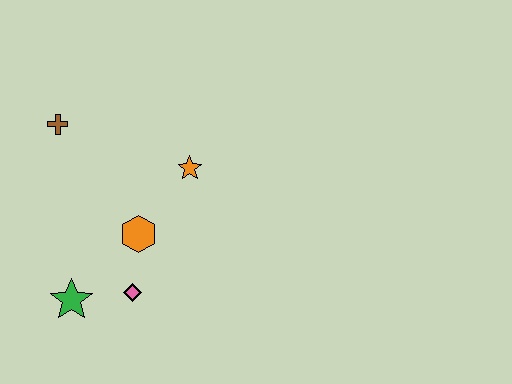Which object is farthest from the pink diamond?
The brown cross is farthest from the pink diamond.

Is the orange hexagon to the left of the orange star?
Yes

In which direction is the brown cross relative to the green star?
The brown cross is above the green star.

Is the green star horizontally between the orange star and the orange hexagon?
No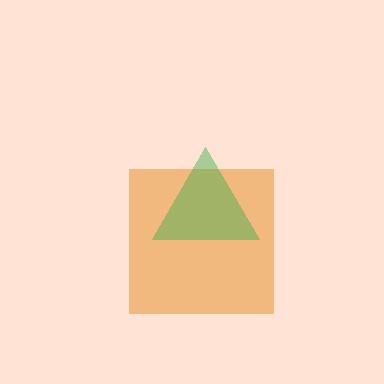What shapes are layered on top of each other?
The layered shapes are: an orange square, a green triangle.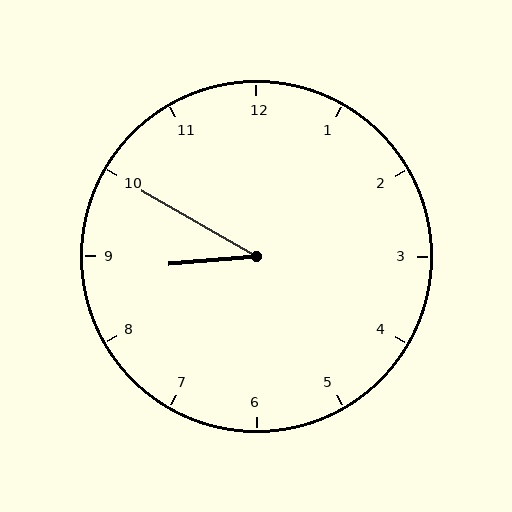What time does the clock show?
8:50.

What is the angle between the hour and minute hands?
Approximately 35 degrees.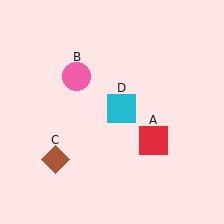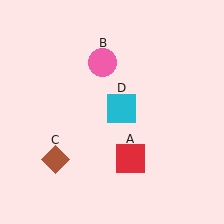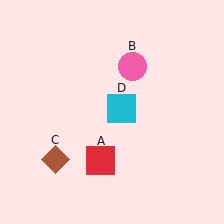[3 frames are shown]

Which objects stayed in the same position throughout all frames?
Brown diamond (object C) and cyan square (object D) remained stationary.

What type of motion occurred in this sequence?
The red square (object A), pink circle (object B) rotated clockwise around the center of the scene.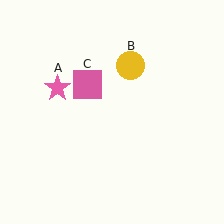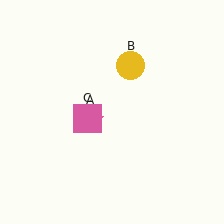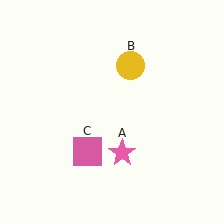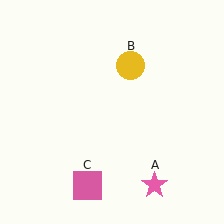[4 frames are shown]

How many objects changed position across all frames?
2 objects changed position: pink star (object A), pink square (object C).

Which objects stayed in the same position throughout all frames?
Yellow circle (object B) remained stationary.